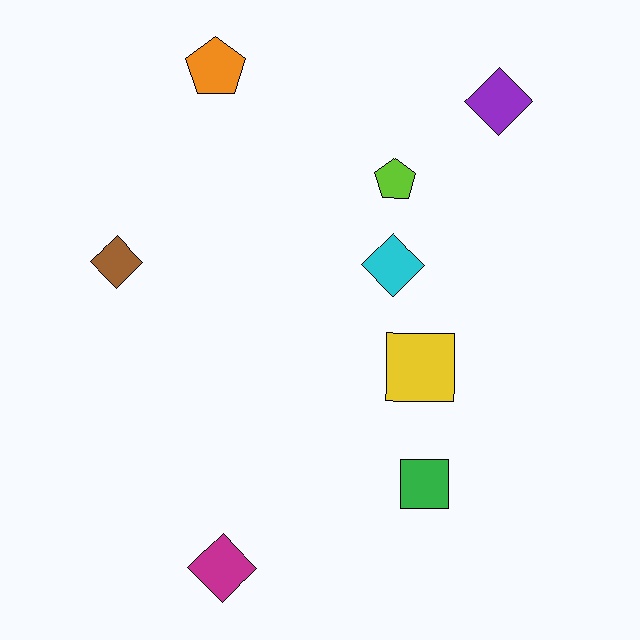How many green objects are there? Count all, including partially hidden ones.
There is 1 green object.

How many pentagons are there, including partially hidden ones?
There are 2 pentagons.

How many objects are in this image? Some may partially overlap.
There are 8 objects.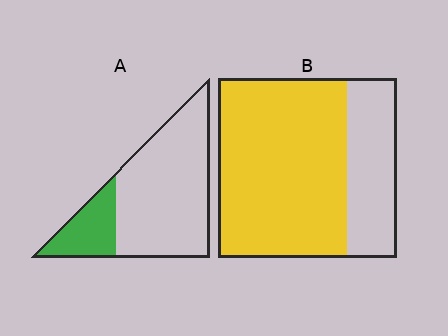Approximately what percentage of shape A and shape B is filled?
A is approximately 25% and B is approximately 70%.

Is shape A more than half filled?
No.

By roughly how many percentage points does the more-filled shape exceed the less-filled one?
By roughly 50 percentage points (B over A).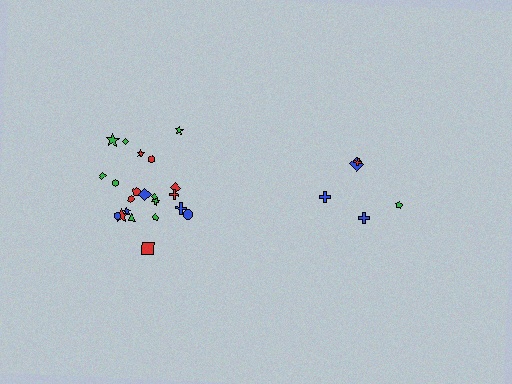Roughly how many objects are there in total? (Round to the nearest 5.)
Roughly 25 objects in total.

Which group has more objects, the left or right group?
The left group.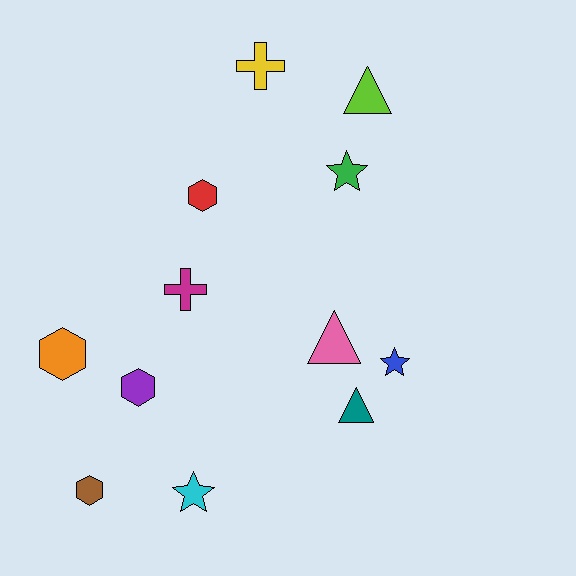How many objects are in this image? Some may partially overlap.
There are 12 objects.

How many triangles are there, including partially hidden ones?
There are 3 triangles.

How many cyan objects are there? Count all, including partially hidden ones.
There is 1 cyan object.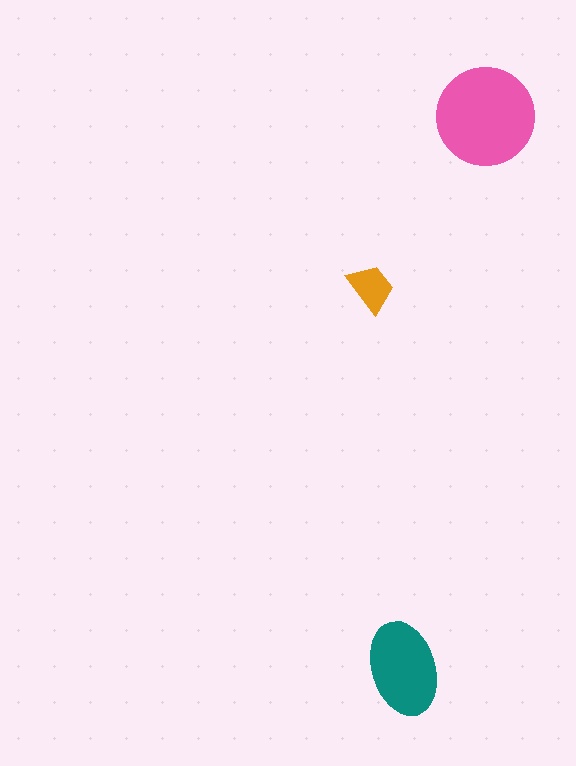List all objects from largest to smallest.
The pink circle, the teal ellipse, the orange trapezoid.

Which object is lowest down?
The teal ellipse is bottommost.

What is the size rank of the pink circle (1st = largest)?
1st.